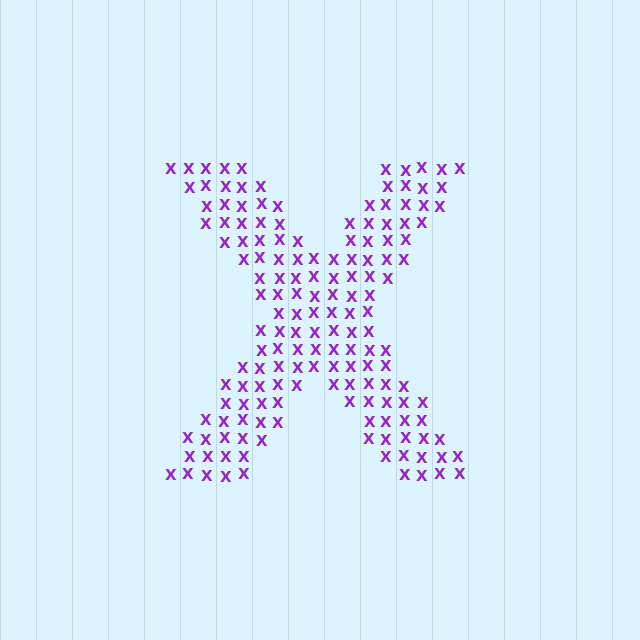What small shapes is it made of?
It is made of small letter X's.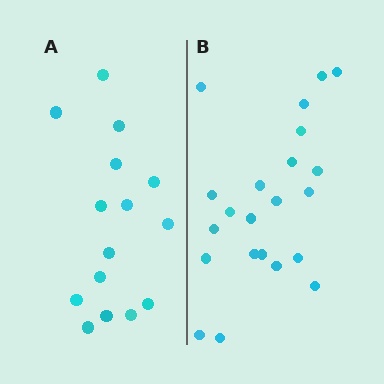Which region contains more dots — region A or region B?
Region B (the right region) has more dots.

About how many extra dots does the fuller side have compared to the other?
Region B has roughly 8 or so more dots than region A.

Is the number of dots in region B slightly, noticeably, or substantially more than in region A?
Region B has substantially more. The ratio is roughly 1.5 to 1.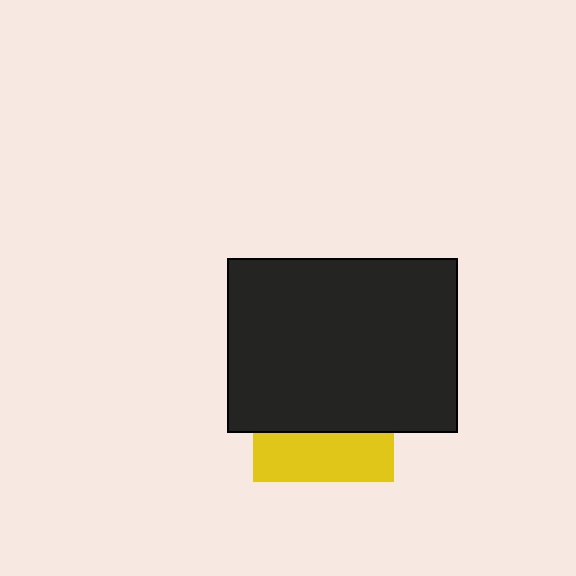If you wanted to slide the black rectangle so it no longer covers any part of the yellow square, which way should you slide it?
Slide it up — that is the most direct way to separate the two shapes.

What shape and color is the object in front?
The object in front is a black rectangle.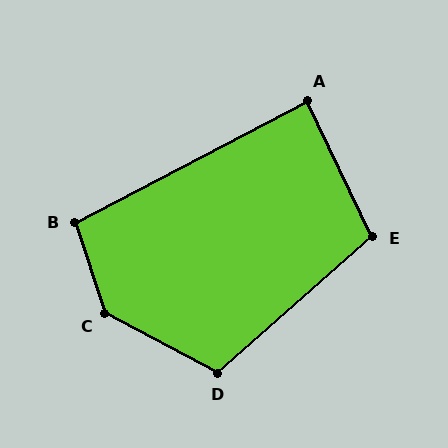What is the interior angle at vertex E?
Approximately 106 degrees (obtuse).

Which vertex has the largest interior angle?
C, at approximately 136 degrees.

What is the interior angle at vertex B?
Approximately 100 degrees (obtuse).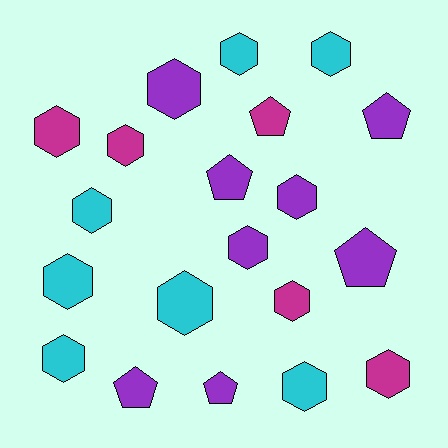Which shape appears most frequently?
Hexagon, with 14 objects.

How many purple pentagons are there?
There are 5 purple pentagons.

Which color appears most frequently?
Purple, with 8 objects.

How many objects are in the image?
There are 20 objects.